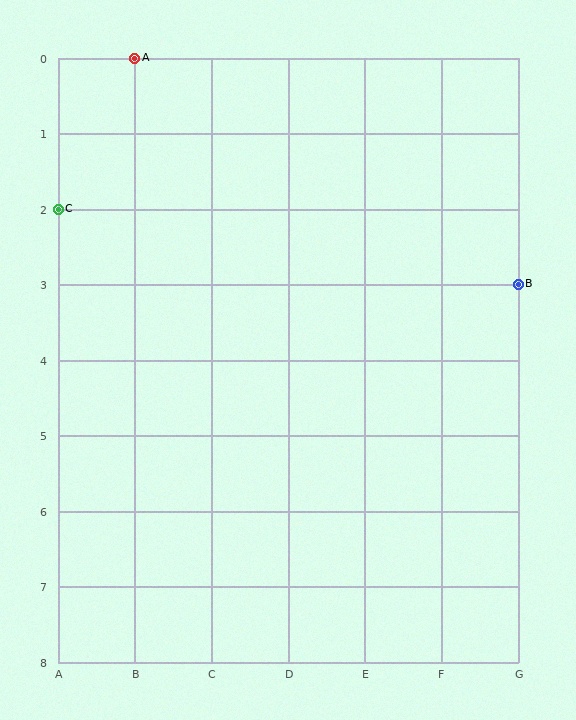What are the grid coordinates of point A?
Point A is at grid coordinates (B, 0).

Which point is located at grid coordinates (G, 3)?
Point B is at (G, 3).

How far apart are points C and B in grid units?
Points C and B are 6 columns and 1 row apart (about 6.1 grid units diagonally).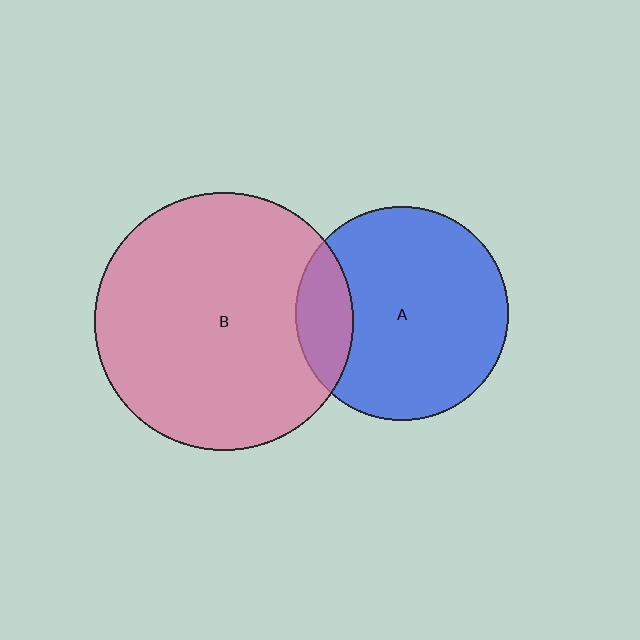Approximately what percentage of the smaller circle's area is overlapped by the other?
Approximately 15%.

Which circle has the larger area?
Circle B (pink).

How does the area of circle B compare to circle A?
Approximately 1.5 times.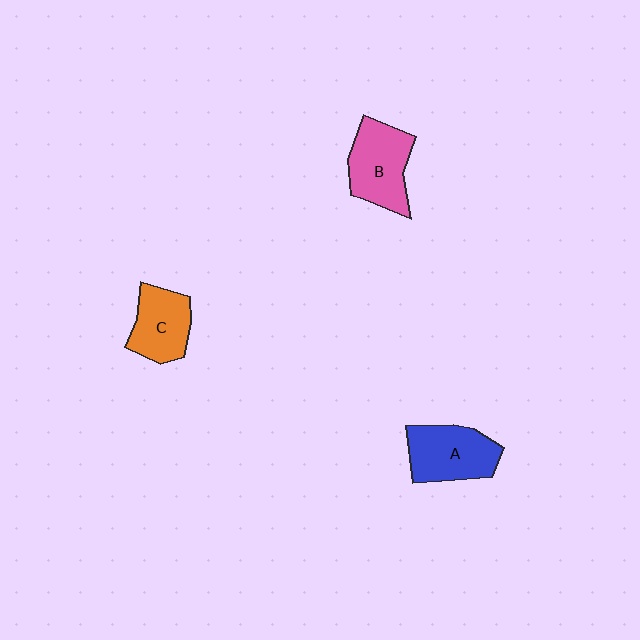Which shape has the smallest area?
Shape C (orange).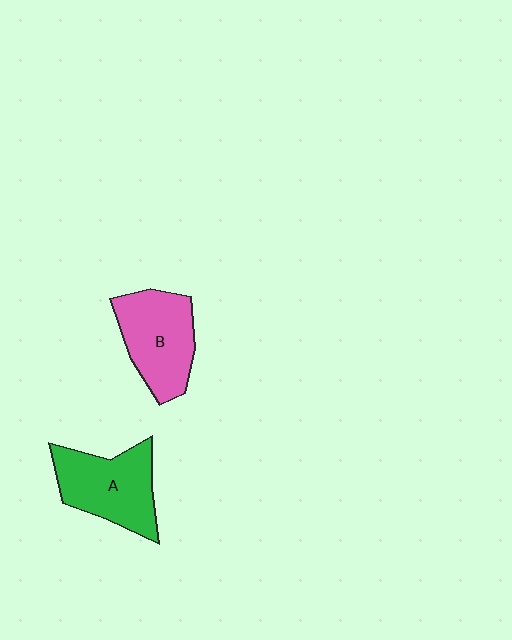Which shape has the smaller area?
Shape B (pink).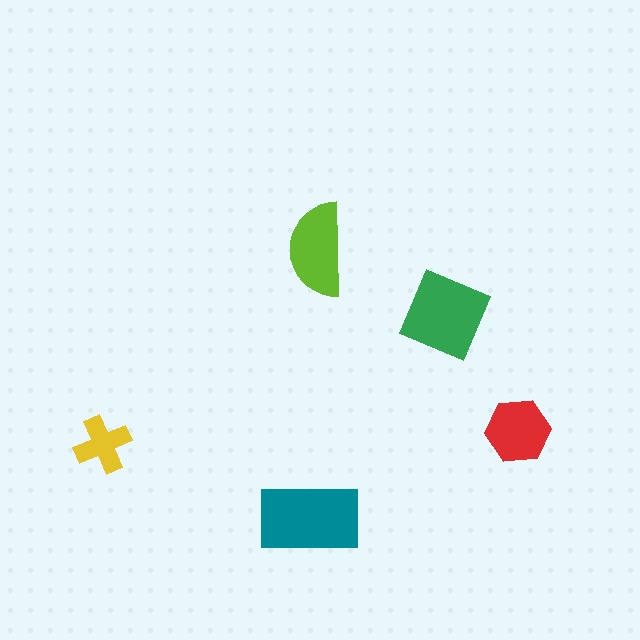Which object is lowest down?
The teal rectangle is bottommost.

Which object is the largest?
The teal rectangle.